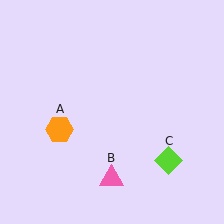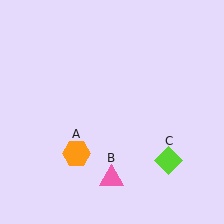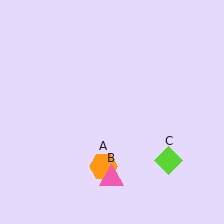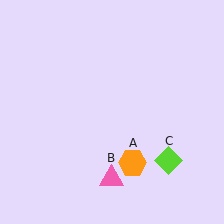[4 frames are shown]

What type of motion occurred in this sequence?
The orange hexagon (object A) rotated counterclockwise around the center of the scene.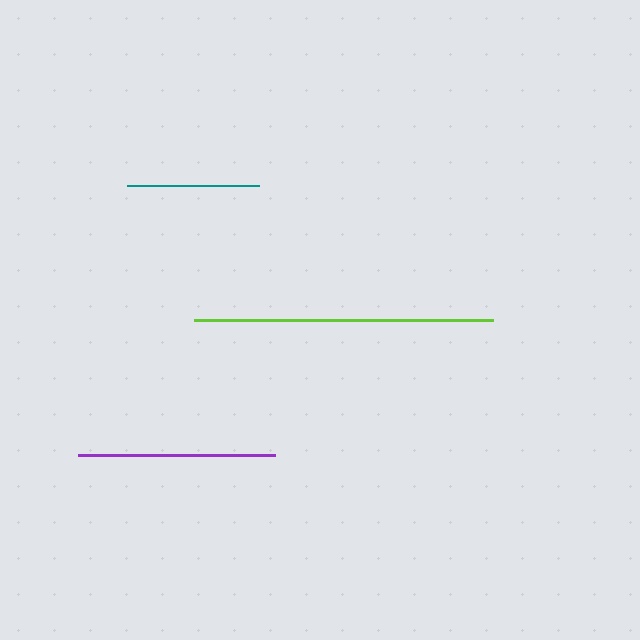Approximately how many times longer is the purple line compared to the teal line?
The purple line is approximately 1.5 times the length of the teal line.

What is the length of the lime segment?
The lime segment is approximately 299 pixels long.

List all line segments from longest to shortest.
From longest to shortest: lime, purple, teal.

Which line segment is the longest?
The lime line is the longest at approximately 299 pixels.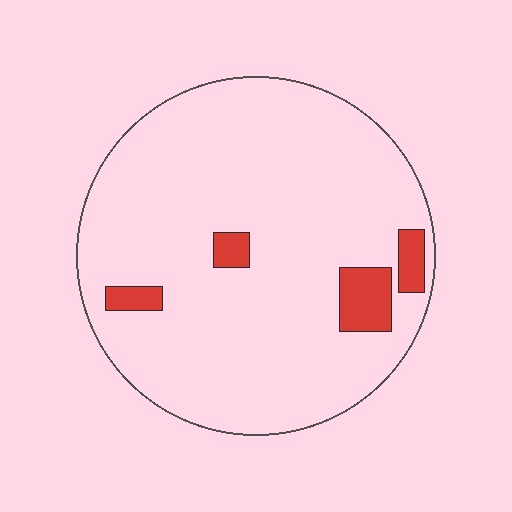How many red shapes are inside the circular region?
4.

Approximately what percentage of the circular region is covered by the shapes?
Approximately 10%.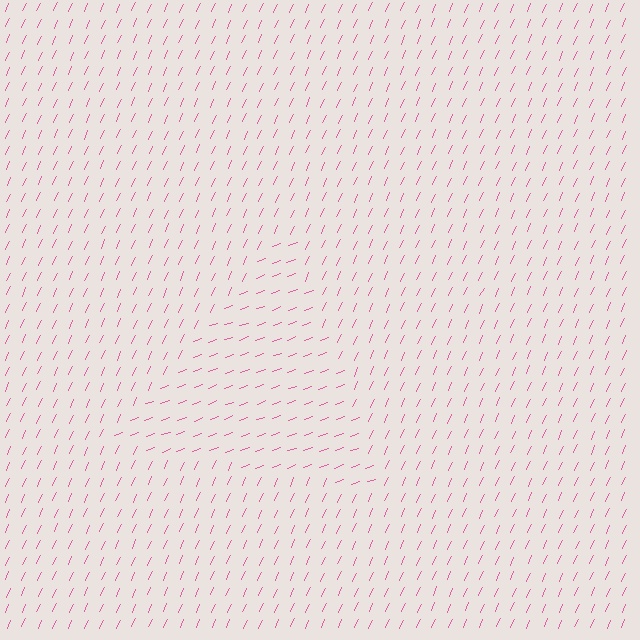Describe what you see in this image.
The image is filled with small pink line segments. A triangle region in the image has lines oriented differently from the surrounding lines, creating a visible texture boundary.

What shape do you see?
I see a triangle.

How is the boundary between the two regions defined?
The boundary is defined purely by a change in line orientation (approximately 45 degrees difference). All lines are the same color and thickness.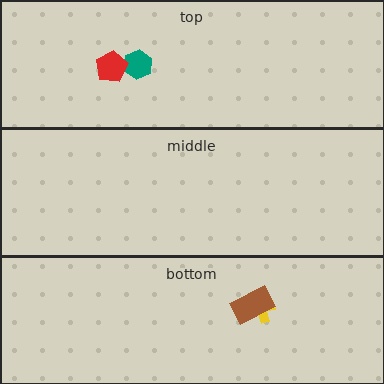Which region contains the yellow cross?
The bottom region.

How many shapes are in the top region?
2.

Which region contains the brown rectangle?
The bottom region.